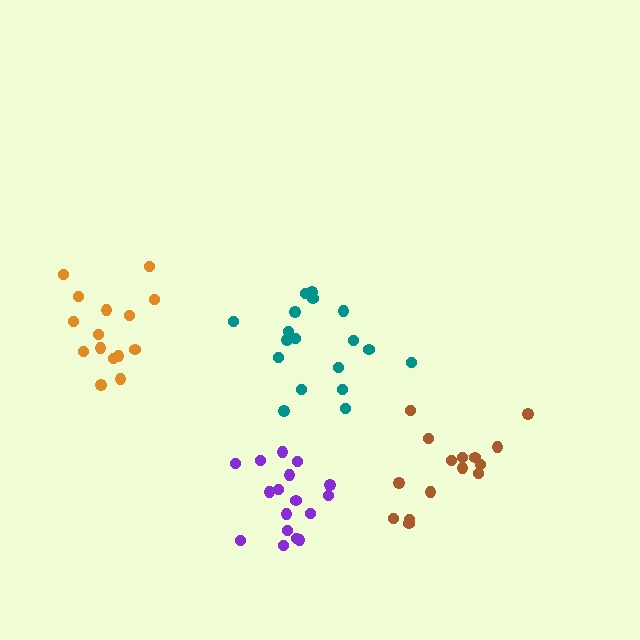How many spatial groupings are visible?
There are 4 spatial groupings.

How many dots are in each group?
Group 1: 15 dots, Group 2: 17 dots, Group 3: 15 dots, Group 4: 18 dots (65 total).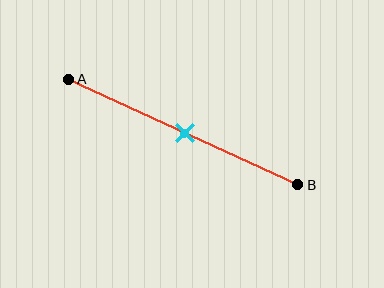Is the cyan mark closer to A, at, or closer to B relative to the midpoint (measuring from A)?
The cyan mark is approximately at the midpoint of segment AB.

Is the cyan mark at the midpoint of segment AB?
Yes, the mark is approximately at the midpoint.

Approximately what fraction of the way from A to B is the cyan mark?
The cyan mark is approximately 50% of the way from A to B.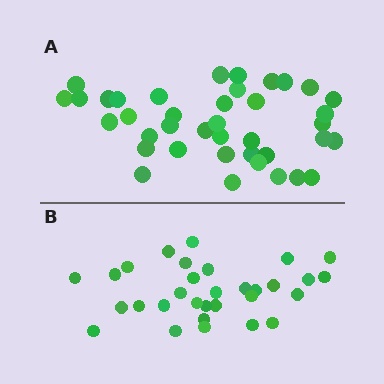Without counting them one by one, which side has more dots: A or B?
Region A (the top region) has more dots.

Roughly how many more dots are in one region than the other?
Region A has roughly 8 or so more dots than region B.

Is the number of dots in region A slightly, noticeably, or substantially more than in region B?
Region A has noticeably more, but not dramatically so. The ratio is roughly 1.3 to 1.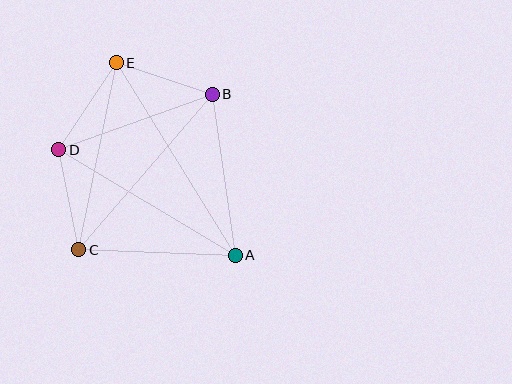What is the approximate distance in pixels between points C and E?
The distance between C and E is approximately 191 pixels.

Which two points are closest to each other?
Points B and E are closest to each other.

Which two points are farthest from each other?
Points A and E are farthest from each other.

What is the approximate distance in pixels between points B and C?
The distance between B and C is approximately 205 pixels.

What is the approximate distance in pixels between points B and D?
The distance between B and D is approximately 163 pixels.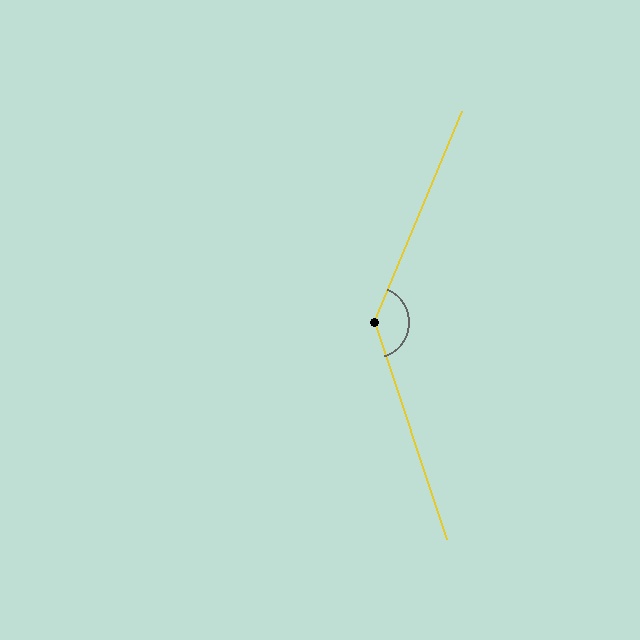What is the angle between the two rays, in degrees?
Approximately 139 degrees.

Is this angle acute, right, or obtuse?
It is obtuse.